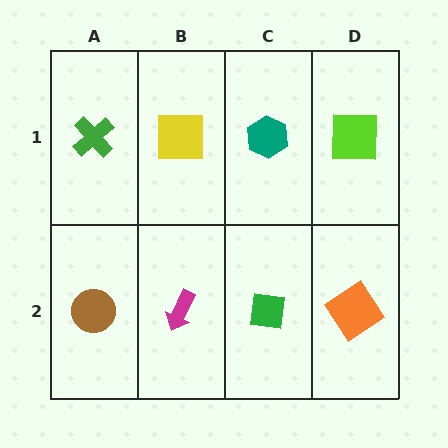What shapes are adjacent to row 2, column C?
A teal hexagon (row 1, column C), a magenta arrow (row 2, column B), an orange diamond (row 2, column D).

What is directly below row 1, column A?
A brown circle.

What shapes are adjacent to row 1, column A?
A brown circle (row 2, column A), a yellow square (row 1, column B).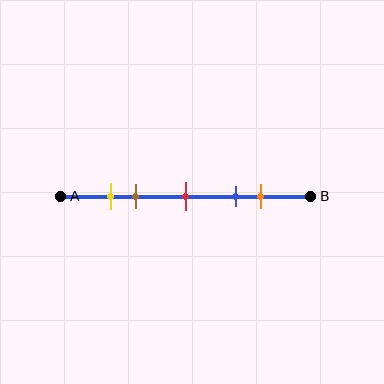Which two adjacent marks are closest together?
The yellow and brown marks are the closest adjacent pair.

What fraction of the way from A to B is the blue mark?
The blue mark is approximately 70% (0.7) of the way from A to B.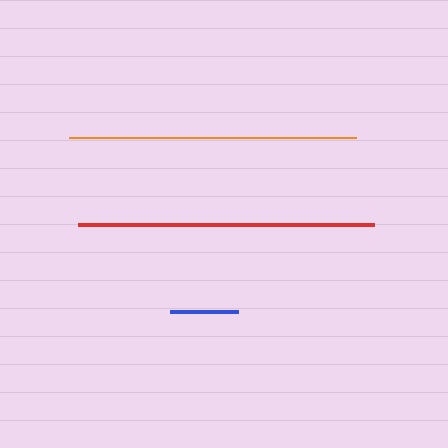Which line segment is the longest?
The red line is the longest at approximately 296 pixels.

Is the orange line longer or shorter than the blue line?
The orange line is longer than the blue line.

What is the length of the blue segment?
The blue segment is approximately 68 pixels long.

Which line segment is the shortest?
The blue line is the shortest at approximately 68 pixels.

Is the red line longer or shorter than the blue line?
The red line is longer than the blue line.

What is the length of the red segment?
The red segment is approximately 296 pixels long.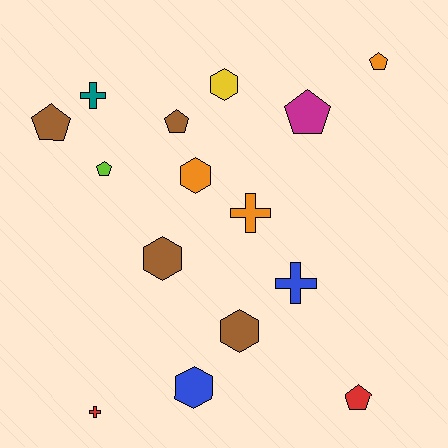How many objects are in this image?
There are 15 objects.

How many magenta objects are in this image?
There is 1 magenta object.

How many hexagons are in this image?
There are 5 hexagons.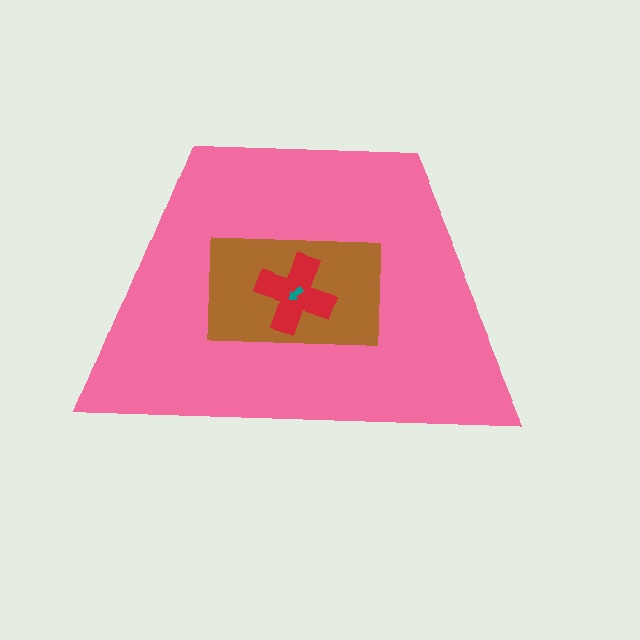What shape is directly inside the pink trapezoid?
The brown rectangle.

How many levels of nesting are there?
4.